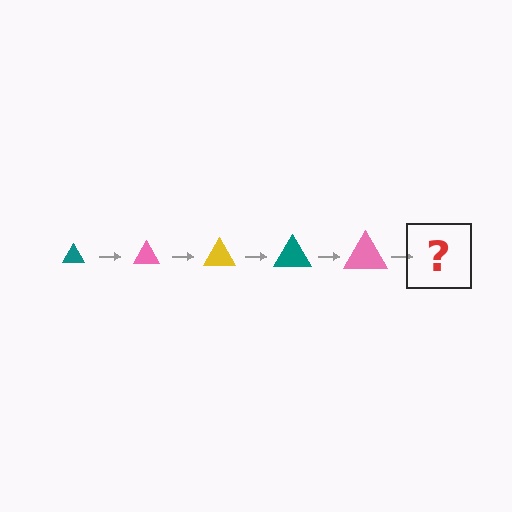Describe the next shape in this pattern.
It should be a yellow triangle, larger than the previous one.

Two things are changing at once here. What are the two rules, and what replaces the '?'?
The two rules are that the triangle grows larger each step and the color cycles through teal, pink, and yellow. The '?' should be a yellow triangle, larger than the previous one.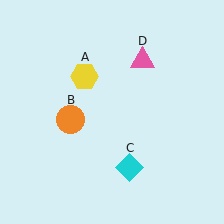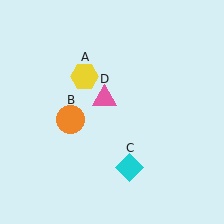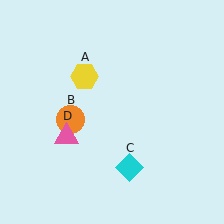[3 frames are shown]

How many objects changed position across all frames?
1 object changed position: pink triangle (object D).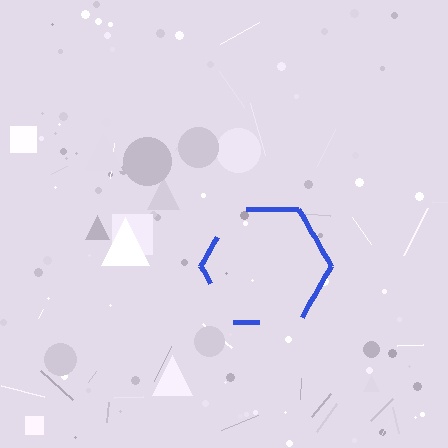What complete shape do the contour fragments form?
The contour fragments form a hexagon.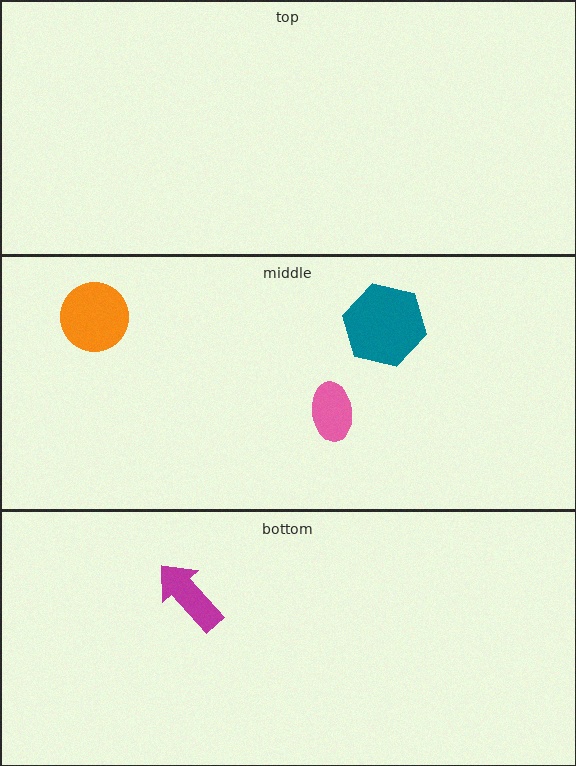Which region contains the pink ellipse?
The middle region.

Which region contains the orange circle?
The middle region.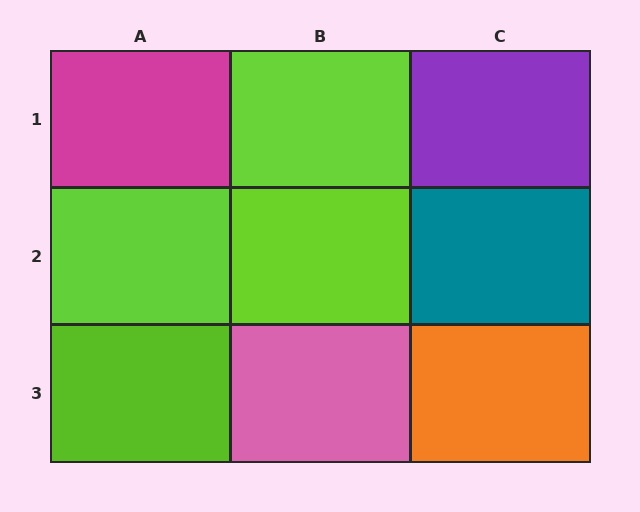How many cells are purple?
1 cell is purple.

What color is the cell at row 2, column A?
Lime.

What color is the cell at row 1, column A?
Magenta.